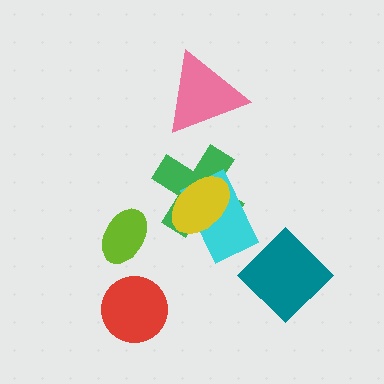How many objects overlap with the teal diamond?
0 objects overlap with the teal diamond.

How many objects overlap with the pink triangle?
0 objects overlap with the pink triangle.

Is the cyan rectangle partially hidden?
Yes, it is partially covered by another shape.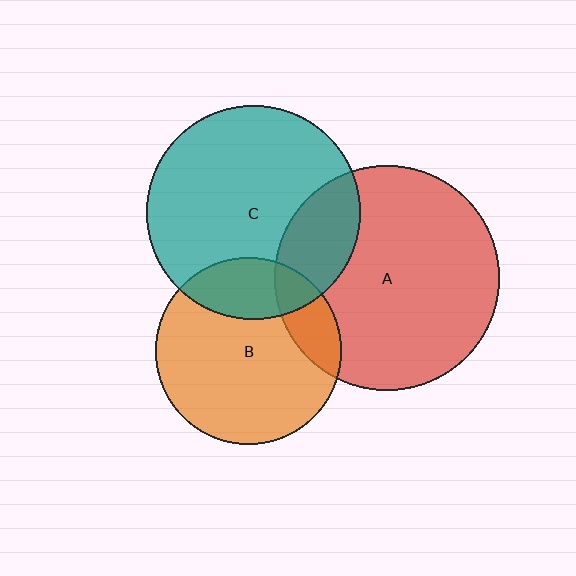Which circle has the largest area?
Circle A (red).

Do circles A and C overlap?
Yes.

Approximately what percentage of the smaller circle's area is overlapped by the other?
Approximately 20%.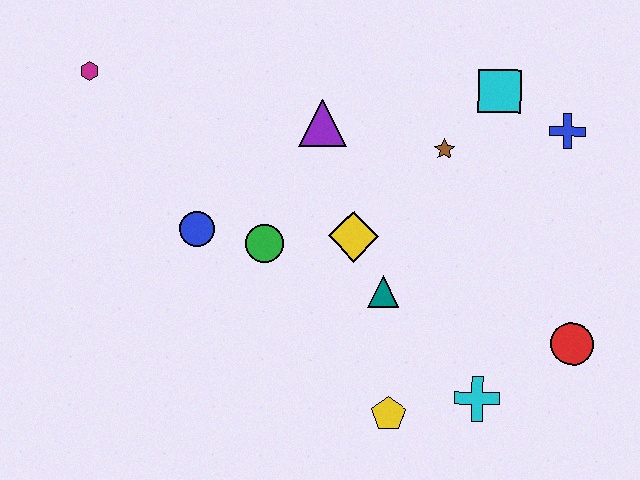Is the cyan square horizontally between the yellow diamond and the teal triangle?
No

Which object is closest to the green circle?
The blue circle is closest to the green circle.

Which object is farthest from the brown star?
The magenta hexagon is farthest from the brown star.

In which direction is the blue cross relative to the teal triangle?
The blue cross is to the right of the teal triangle.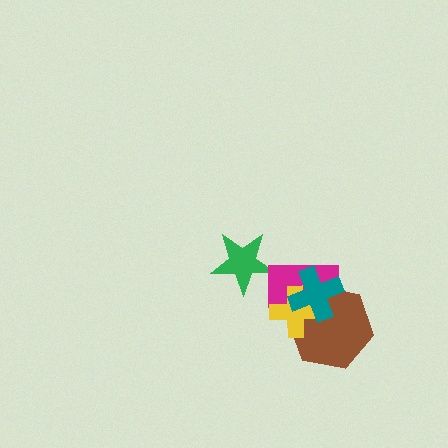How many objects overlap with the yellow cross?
3 objects overlap with the yellow cross.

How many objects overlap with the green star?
0 objects overlap with the green star.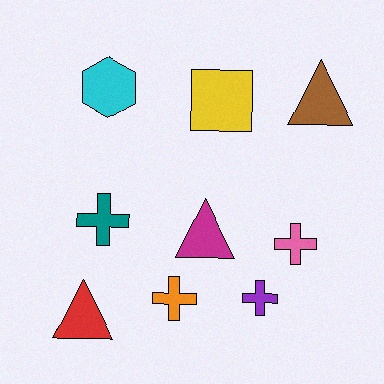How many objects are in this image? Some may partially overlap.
There are 9 objects.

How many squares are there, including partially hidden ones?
There is 1 square.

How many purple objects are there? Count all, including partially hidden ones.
There is 1 purple object.